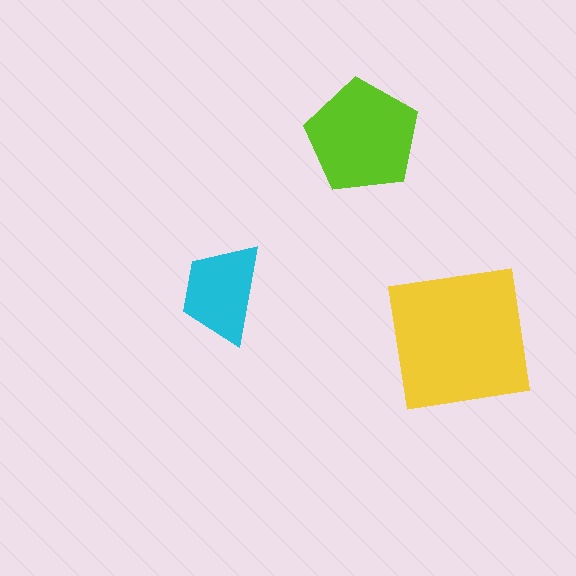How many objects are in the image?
There are 3 objects in the image.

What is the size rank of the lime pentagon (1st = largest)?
2nd.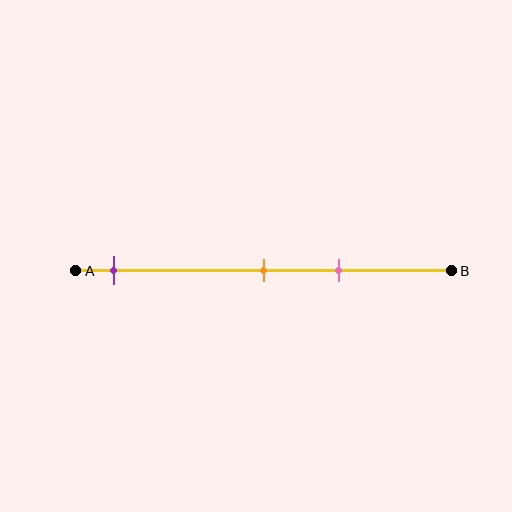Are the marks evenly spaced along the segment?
No, the marks are not evenly spaced.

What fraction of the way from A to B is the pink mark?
The pink mark is approximately 70% (0.7) of the way from A to B.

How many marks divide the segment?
There are 3 marks dividing the segment.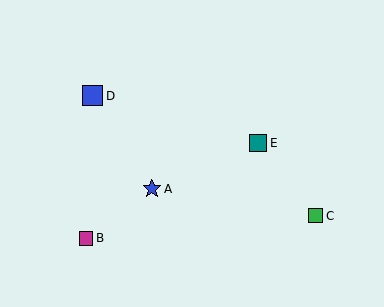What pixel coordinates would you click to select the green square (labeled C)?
Click at (316, 216) to select the green square C.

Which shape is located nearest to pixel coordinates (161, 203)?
The blue star (labeled A) at (152, 189) is nearest to that location.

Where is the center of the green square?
The center of the green square is at (316, 216).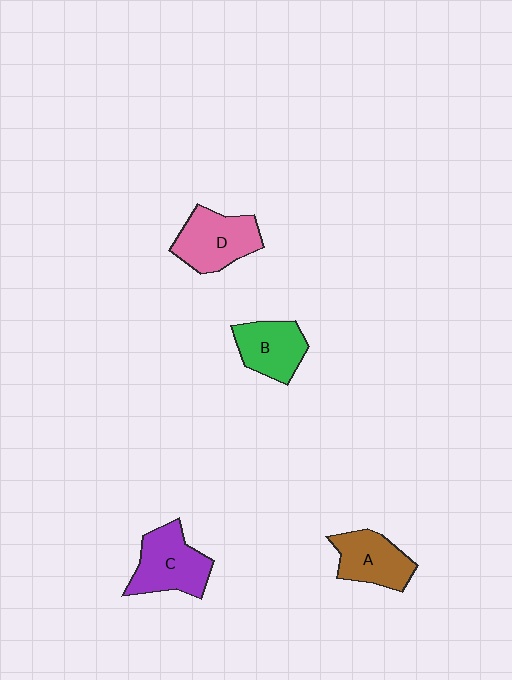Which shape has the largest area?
Shape C (purple).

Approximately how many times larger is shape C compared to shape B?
Approximately 1.2 times.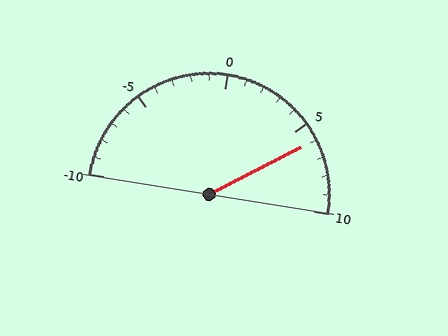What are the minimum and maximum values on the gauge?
The gauge ranges from -10 to 10.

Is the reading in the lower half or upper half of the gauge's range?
The reading is in the upper half of the range (-10 to 10).